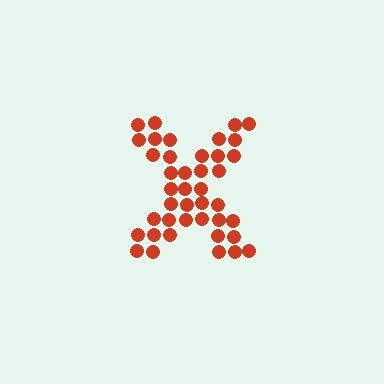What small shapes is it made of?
It is made of small circles.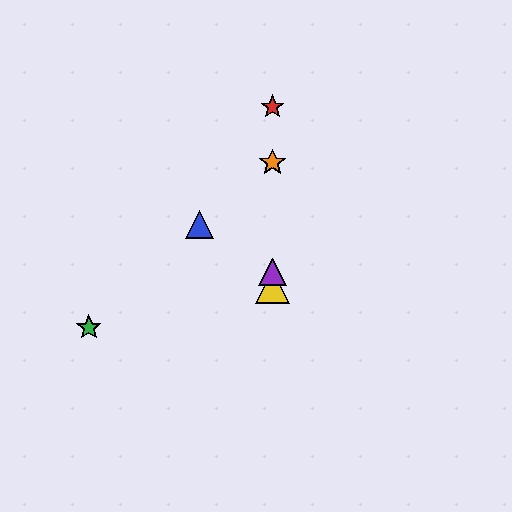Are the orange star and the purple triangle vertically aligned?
Yes, both are at x≈273.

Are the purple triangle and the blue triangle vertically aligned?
No, the purple triangle is at x≈273 and the blue triangle is at x≈199.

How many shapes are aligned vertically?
4 shapes (the red star, the yellow triangle, the purple triangle, the orange star) are aligned vertically.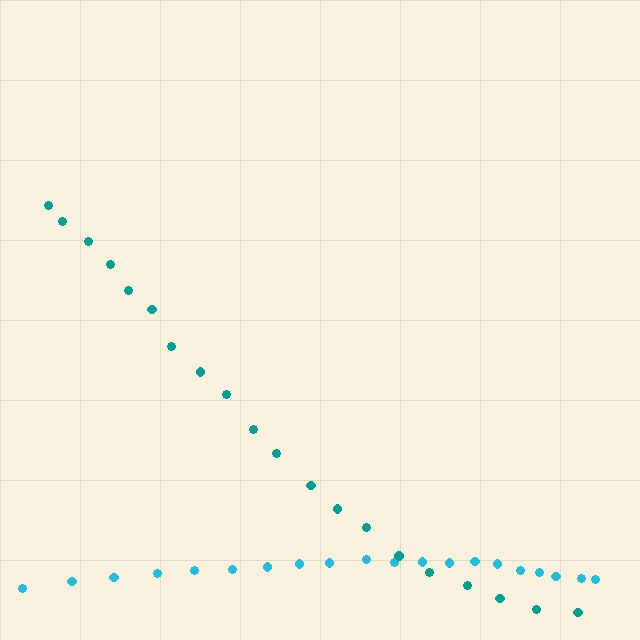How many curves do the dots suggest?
There are 2 distinct paths.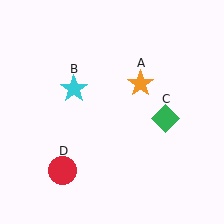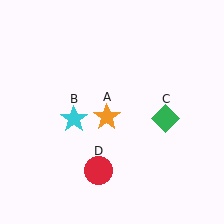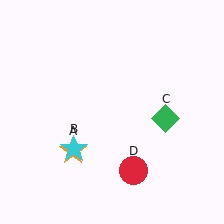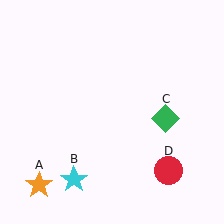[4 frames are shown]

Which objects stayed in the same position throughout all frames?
Green diamond (object C) remained stationary.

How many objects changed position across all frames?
3 objects changed position: orange star (object A), cyan star (object B), red circle (object D).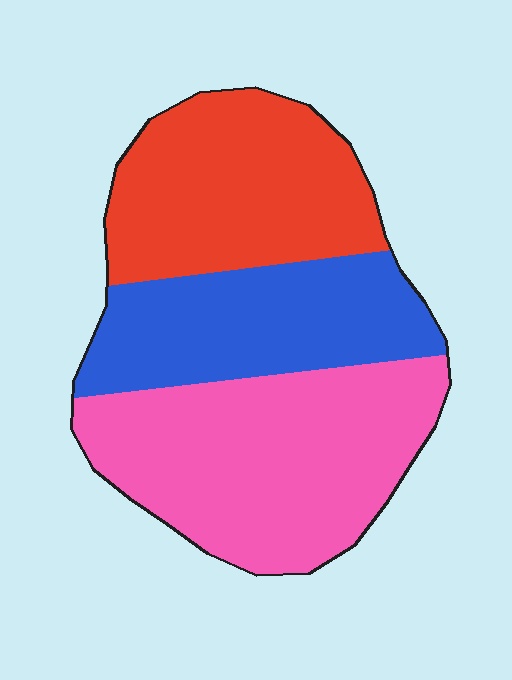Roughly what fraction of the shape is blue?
Blue takes up about one quarter (1/4) of the shape.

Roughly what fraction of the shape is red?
Red takes up about one third (1/3) of the shape.